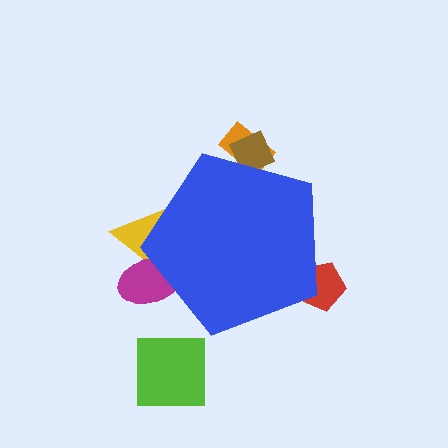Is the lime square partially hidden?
No, the lime square is fully visible.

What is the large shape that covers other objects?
A blue pentagon.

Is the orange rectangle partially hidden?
Yes, the orange rectangle is partially hidden behind the blue pentagon.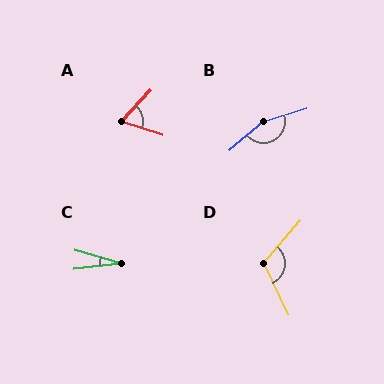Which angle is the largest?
B, at approximately 156 degrees.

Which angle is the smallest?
C, at approximately 23 degrees.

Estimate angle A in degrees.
Approximately 64 degrees.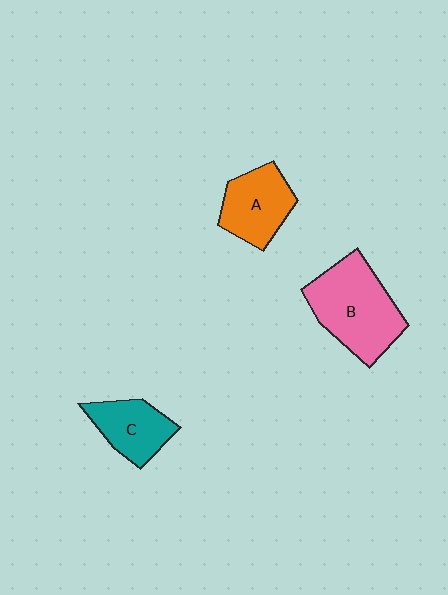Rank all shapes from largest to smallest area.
From largest to smallest: B (pink), A (orange), C (teal).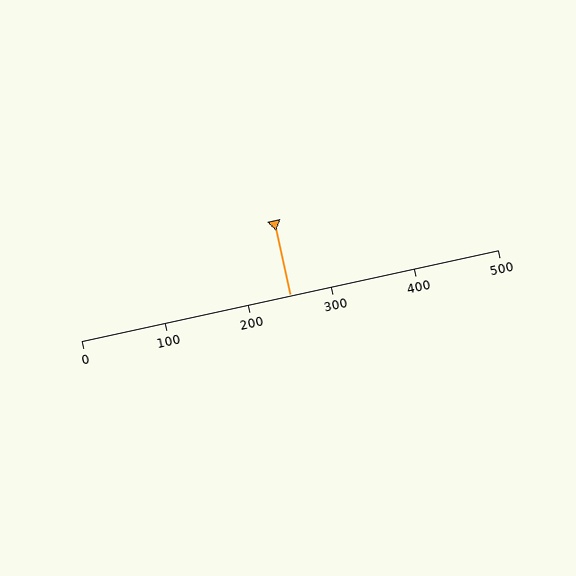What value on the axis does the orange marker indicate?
The marker indicates approximately 250.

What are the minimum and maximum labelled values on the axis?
The axis runs from 0 to 500.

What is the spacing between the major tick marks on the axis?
The major ticks are spaced 100 apart.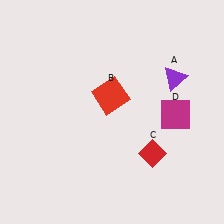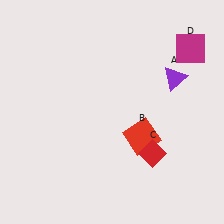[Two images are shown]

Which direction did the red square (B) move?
The red square (B) moved down.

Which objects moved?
The objects that moved are: the red square (B), the magenta square (D).